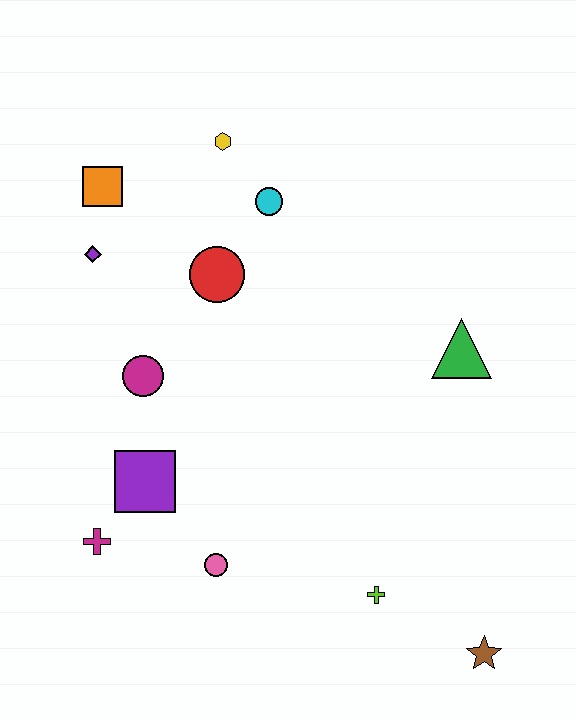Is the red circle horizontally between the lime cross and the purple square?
Yes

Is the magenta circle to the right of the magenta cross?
Yes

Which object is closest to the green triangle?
The cyan circle is closest to the green triangle.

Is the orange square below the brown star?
No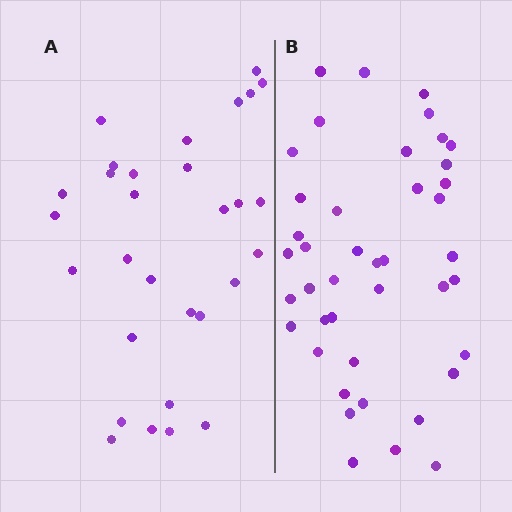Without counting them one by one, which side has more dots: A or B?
Region B (the right region) has more dots.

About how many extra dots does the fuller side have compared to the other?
Region B has roughly 12 or so more dots than region A.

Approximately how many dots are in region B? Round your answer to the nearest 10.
About 40 dots. (The exact count is 42, which rounds to 40.)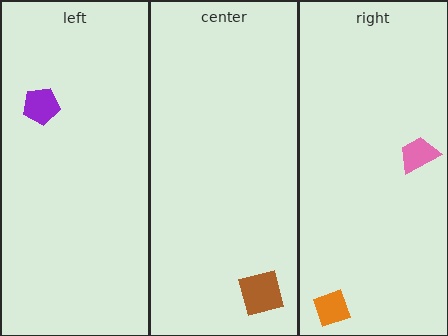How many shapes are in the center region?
1.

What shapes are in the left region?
The purple pentagon.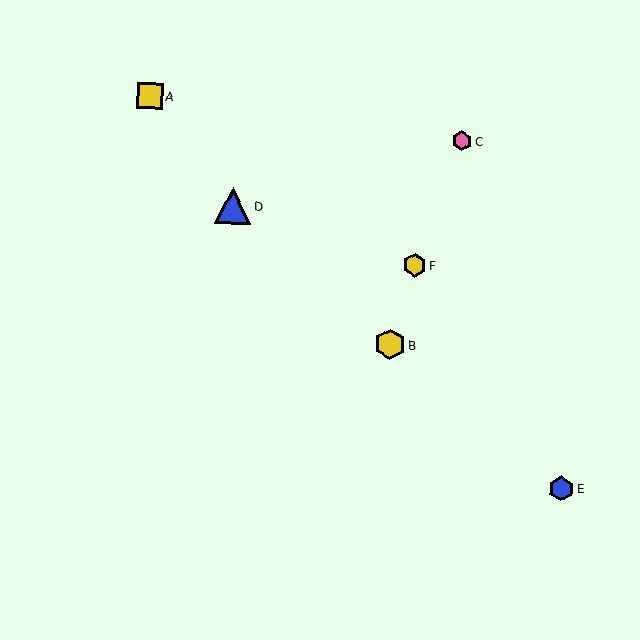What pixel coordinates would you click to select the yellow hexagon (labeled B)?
Click at (390, 344) to select the yellow hexagon B.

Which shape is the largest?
The blue triangle (labeled D) is the largest.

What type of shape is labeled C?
Shape C is a pink hexagon.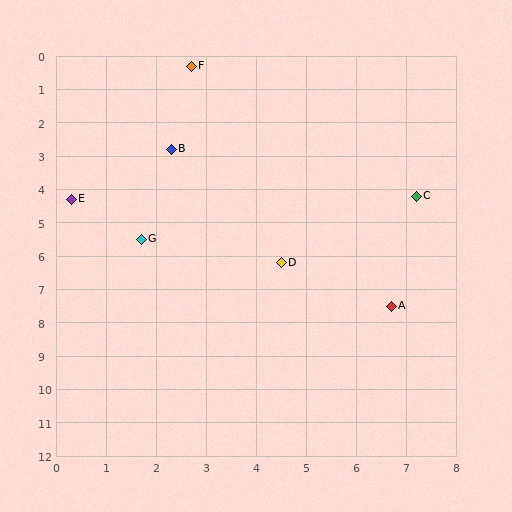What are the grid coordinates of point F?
Point F is at approximately (2.7, 0.3).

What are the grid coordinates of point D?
Point D is at approximately (4.5, 6.2).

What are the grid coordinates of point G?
Point G is at approximately (1.7, 5.5).